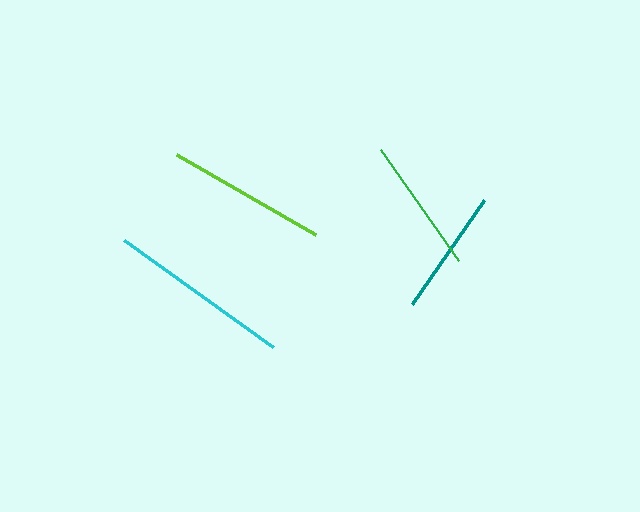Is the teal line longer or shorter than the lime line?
The lime line is longer than the teal line.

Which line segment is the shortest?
The teal line is the shortest at approximately 127 pixels.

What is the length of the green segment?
The green segment is approximately 136 pixels long.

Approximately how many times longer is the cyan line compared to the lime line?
The cyan line is approximately 1.1 times the length of the lime line.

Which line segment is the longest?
The cyan line is the longest at approximately 183 pixels.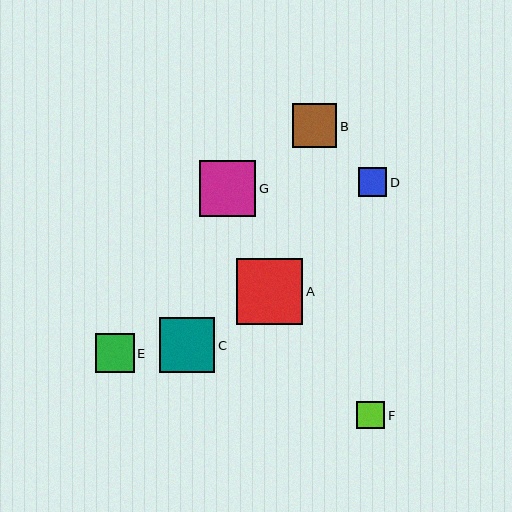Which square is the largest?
Square A is the largest with a size of approximately 66 pixels.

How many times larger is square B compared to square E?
Square B is approximately 1.1 times the size of square E.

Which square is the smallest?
Square F is the smallest with a size of approximately 28 pixels.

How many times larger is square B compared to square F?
Square B is approximately 1.6 times the size of square F.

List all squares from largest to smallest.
From largest to smallest: A, G, C, B, E, D, F.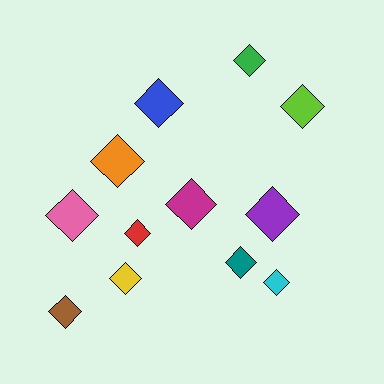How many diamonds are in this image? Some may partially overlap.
There are 12 diamonds.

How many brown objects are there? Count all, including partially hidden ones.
There is 1 brown object.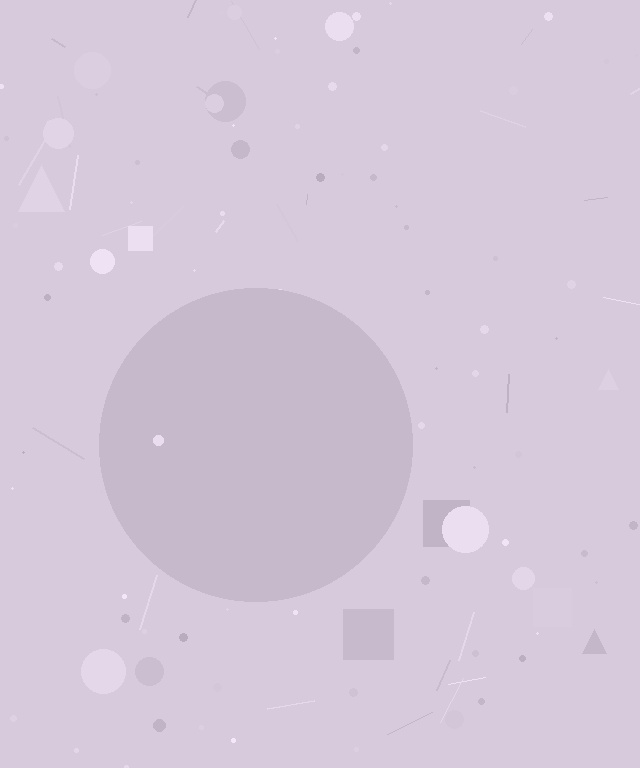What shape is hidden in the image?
A circle is hidden in the image.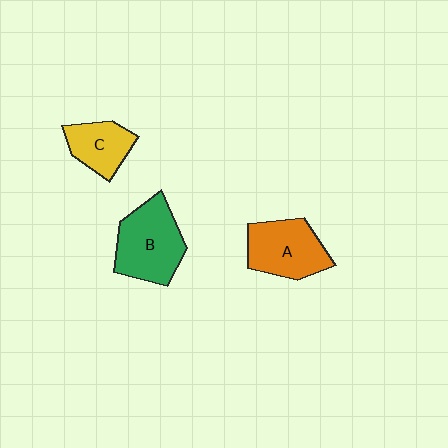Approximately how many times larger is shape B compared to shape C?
Approximately 1.6 times.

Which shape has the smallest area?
Shape C (yellow).